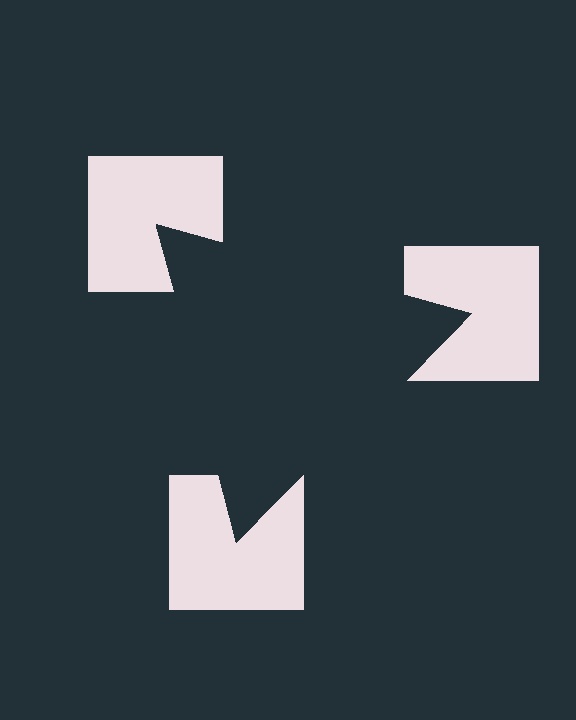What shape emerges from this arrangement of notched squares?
An illusory triangle — its edges are inferred from the aligned wedge cuts in the notched squares, not physically drawn.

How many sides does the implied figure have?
3 sides.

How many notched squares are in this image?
There are 3 — one at each vertex of the illusory triangle.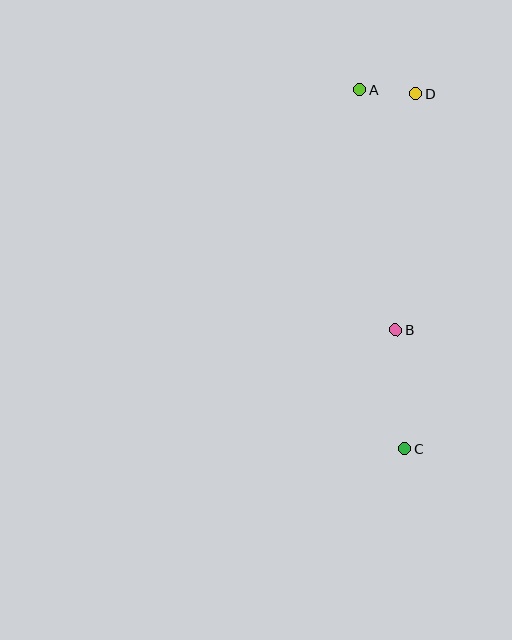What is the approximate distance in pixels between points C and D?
The distance between C and D is approximately 355 pixels.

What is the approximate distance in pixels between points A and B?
The distance between A and B is approximately 243 pixels.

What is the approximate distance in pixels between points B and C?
The distance between B and C is approximately 119 pixels.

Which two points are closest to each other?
Points A and D are closest to each other.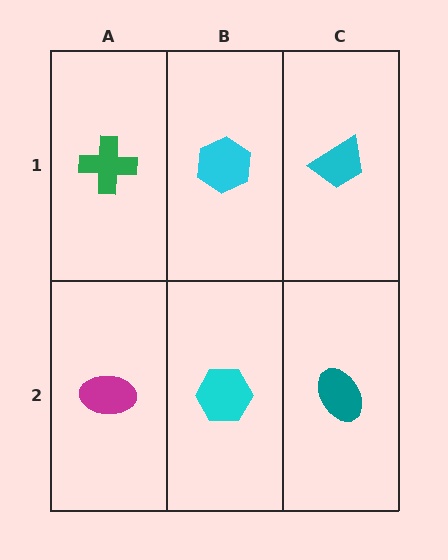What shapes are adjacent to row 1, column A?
A magenta ellipse (row 2, column A), a cyan hexagon (row 1, column B).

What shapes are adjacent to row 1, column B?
A cyan hexagon (row 2, column B), a green cross (row 1, column A), a cyan trapezoid (row 1, column C).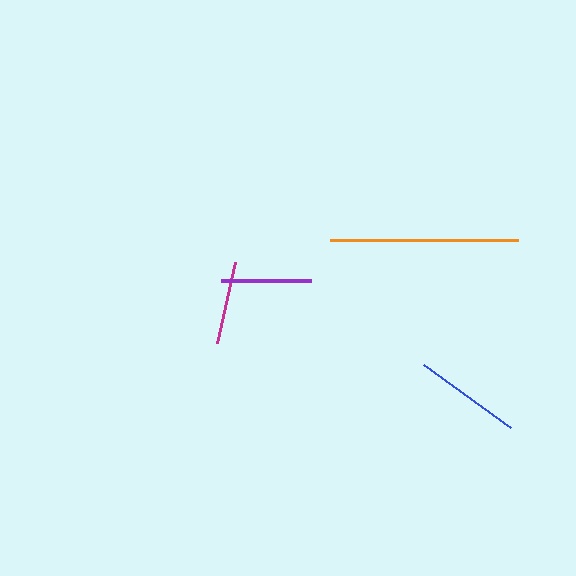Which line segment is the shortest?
The magenta line is the shortest at approximately 83 pixels.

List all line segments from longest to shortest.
From longest to shortest: orange, blue, purple, magenta.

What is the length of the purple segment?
The purple segment is approximately 90 pixels long.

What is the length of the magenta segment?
The magenta segment is approximately 83 pixels long.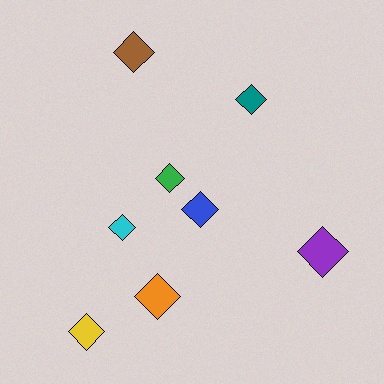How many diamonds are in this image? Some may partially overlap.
There are 8 diamonds.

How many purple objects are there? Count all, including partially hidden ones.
There is 1 purple object.